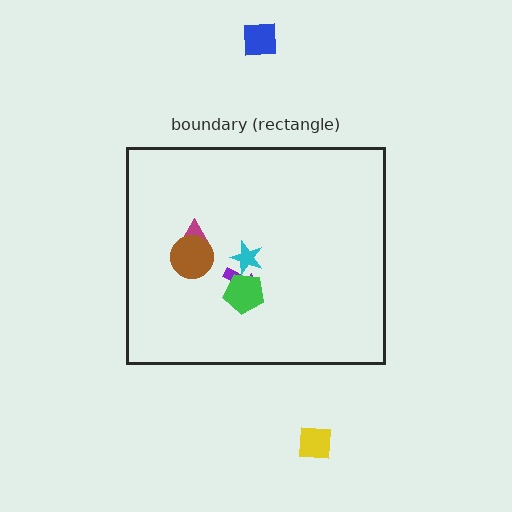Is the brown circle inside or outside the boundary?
Inside.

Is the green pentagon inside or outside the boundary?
Inside.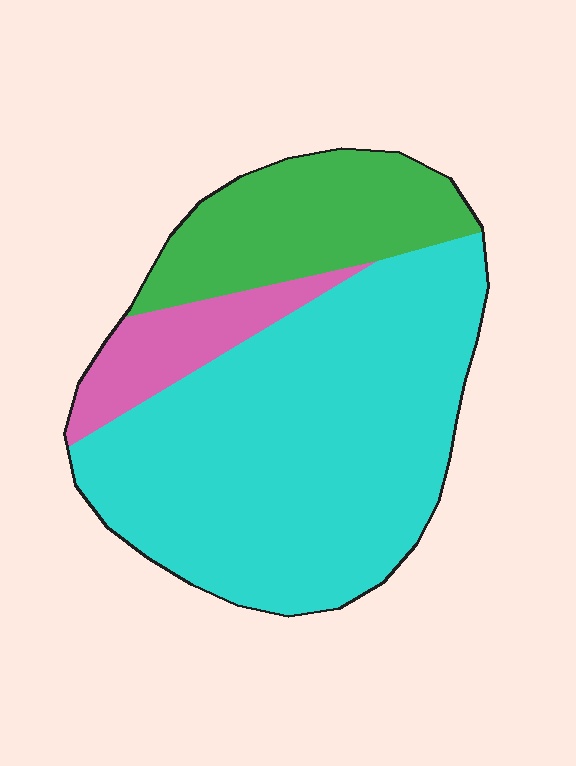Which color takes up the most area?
Cyan, at roughly 65%.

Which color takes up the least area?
Pink, at roughly 10%.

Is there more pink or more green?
Green.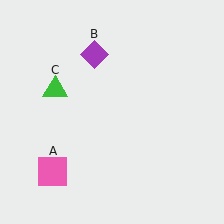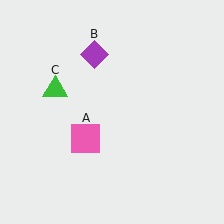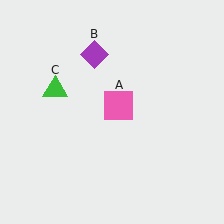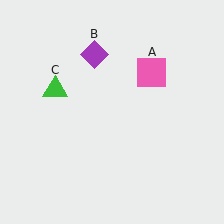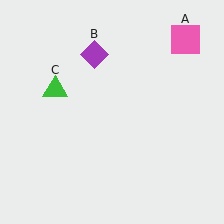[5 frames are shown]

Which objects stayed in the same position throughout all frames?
Purple diamond (object B) and green triangle (object C) remained stationary.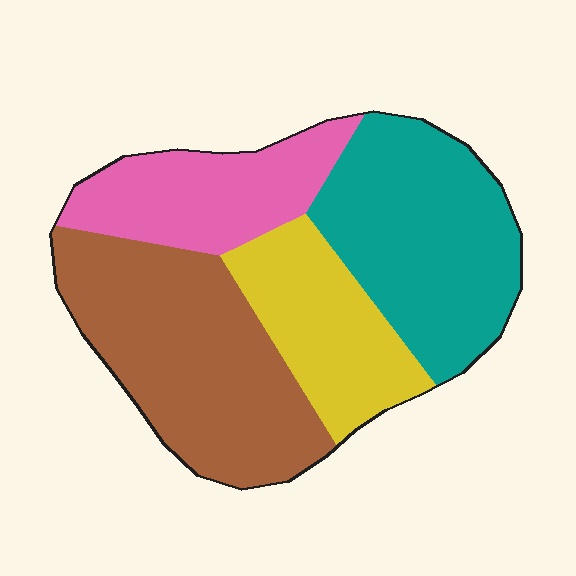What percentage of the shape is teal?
Teal covers 30% of the shape.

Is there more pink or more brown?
Brown.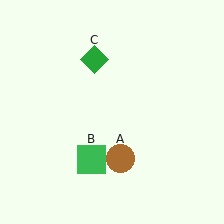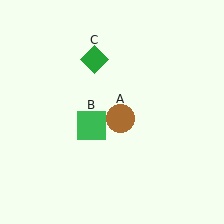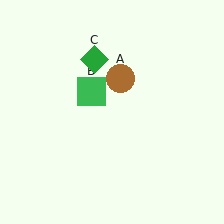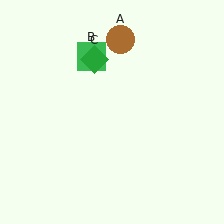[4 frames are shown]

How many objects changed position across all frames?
2 objects changed position: brown circle (object A), green square (object B).